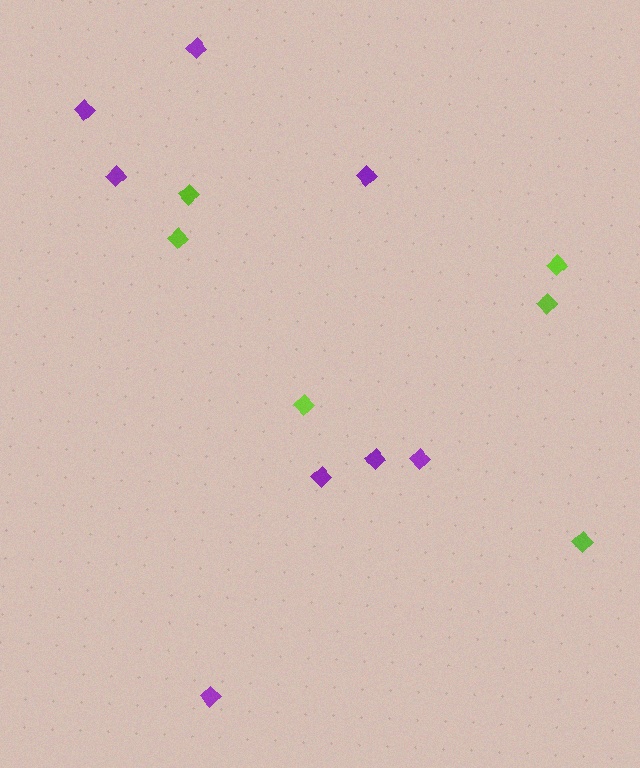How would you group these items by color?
There are 2 groups: one group of lime diamonds (6) and one group of purple diamonds (8).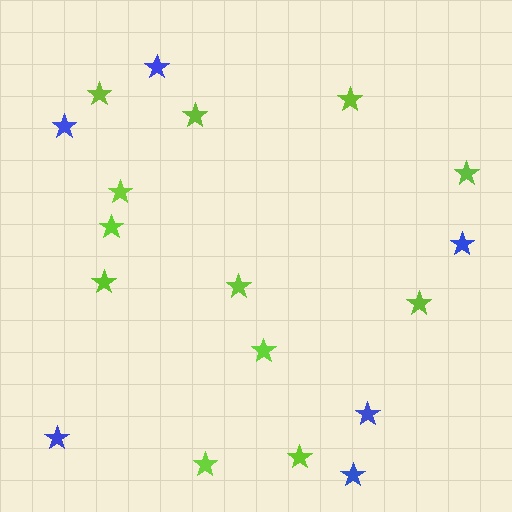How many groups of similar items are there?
There are 2 groups: one group of lime stars (12) and one group of blue stars (6).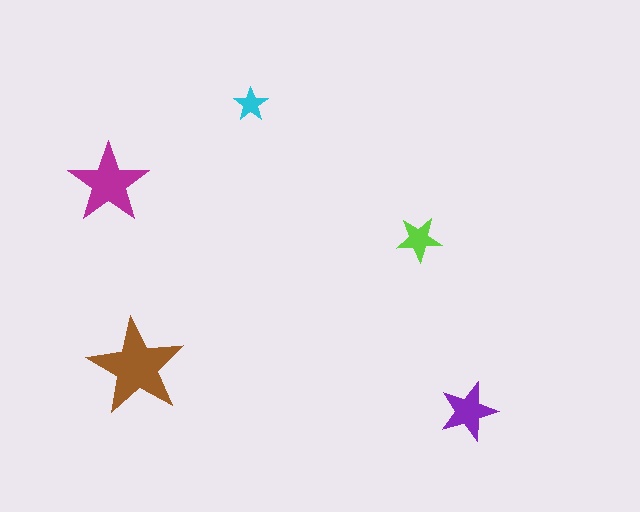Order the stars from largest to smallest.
the brown one, the magenta one, the purple one, the lime one, the cyan one.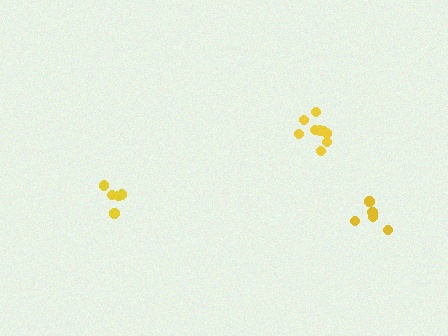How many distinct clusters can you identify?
There are 3 distinct clusters.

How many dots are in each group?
Group 1: 9 dots, Group 2: 5 dots, Group 3: 5 dots (19 total).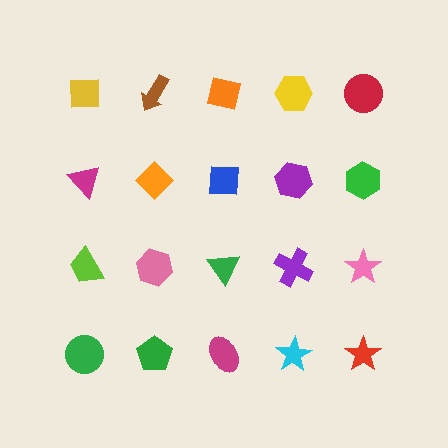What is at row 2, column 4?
A purple hexagon.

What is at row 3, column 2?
A pink hexagon.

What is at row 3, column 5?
A pink star.